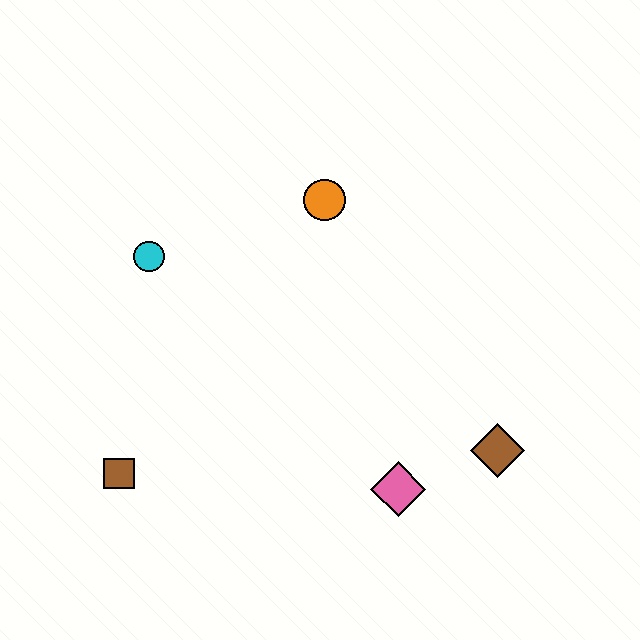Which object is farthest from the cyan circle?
The brown diamond is farthest from the cyan circle.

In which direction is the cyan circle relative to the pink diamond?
The cyan circle is to the left of the pink diamond.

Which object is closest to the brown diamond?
The pink diamond is closest to the brown diamond.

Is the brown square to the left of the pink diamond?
Yes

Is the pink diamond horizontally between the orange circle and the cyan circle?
No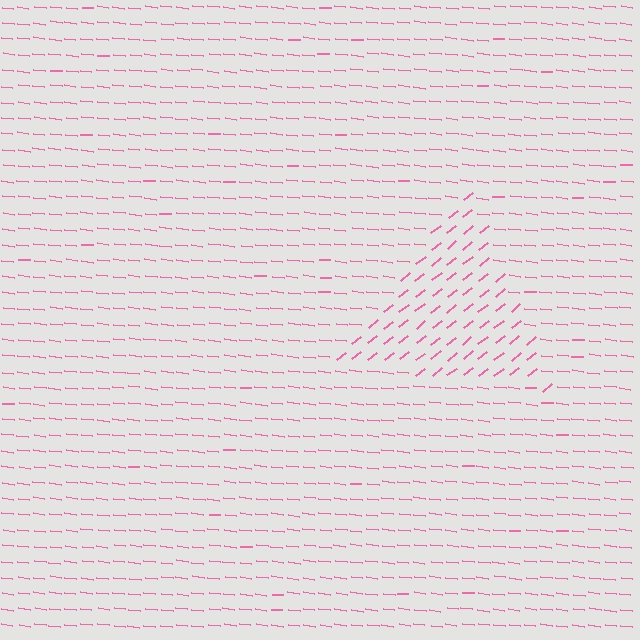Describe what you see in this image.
The image is filled with small pink line segments. A triangle region in the image has lines oriented differently from the surrounding lines, creating a visible texture boundary.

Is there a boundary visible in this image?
Yes, there is a texture boundary formed by a change in line orientation.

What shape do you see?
I see a triangle.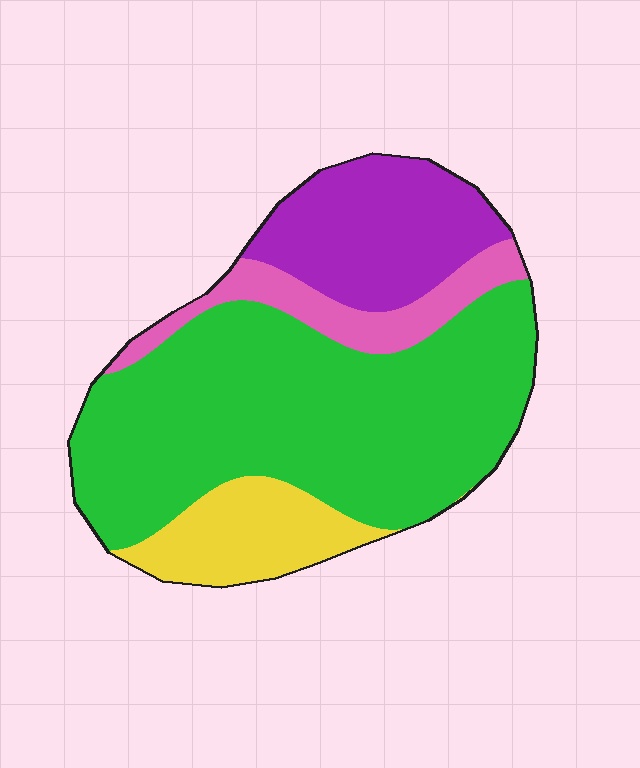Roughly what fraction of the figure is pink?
Pink takes up about one tenth (1/10) of the figure.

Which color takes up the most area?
Green, at roughly 55%.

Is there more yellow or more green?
Green.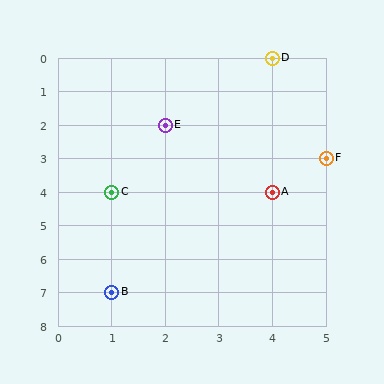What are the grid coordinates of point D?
Point D is at grid coordinates (4, 0).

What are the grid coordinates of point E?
Point E is at grid coordinates (2, 2).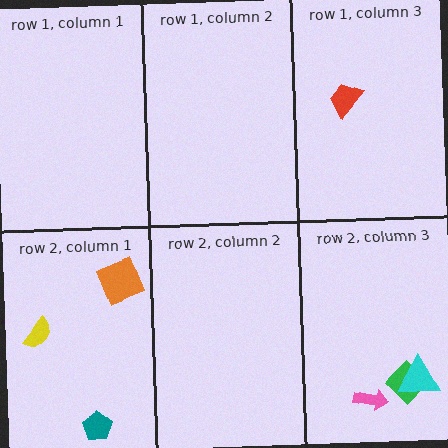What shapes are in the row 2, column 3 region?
The green diamond, the cyan triangle, the pink arrow.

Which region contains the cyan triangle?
The row 2, column 3 region.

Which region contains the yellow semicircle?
The row 2, column 1 region.